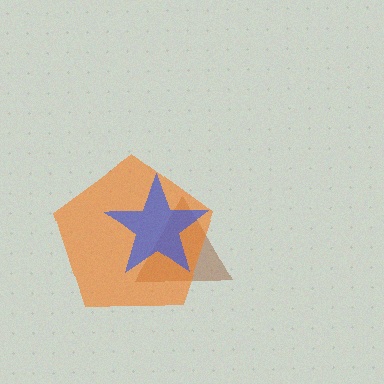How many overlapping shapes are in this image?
There are 3 overlapping shapes in the image.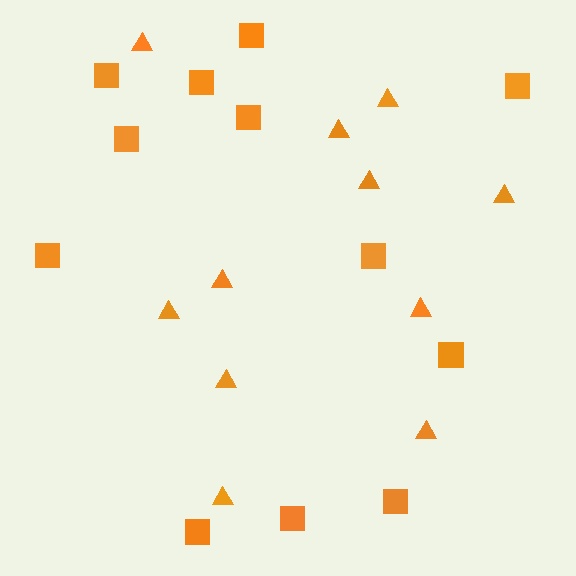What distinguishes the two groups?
There are 2 groups: one group of triangles (11) and one group of squares (12).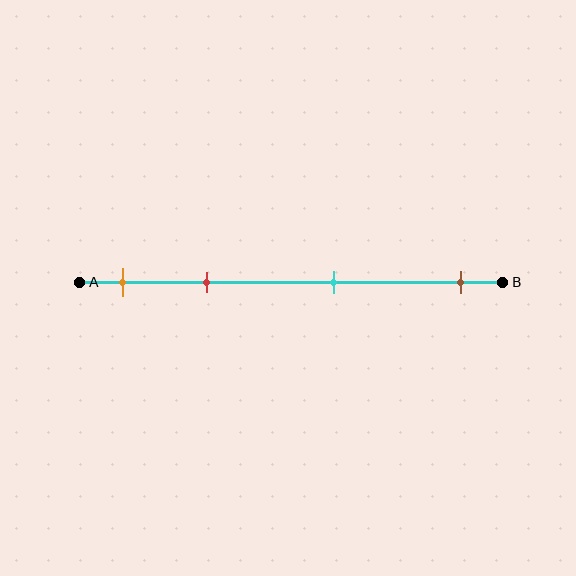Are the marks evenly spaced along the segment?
No, the marks are not evenly spaced.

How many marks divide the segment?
There are 4 marks dividing the segment.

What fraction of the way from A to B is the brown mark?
The brown mark is approximately 90% (0.9) of the way from A to B.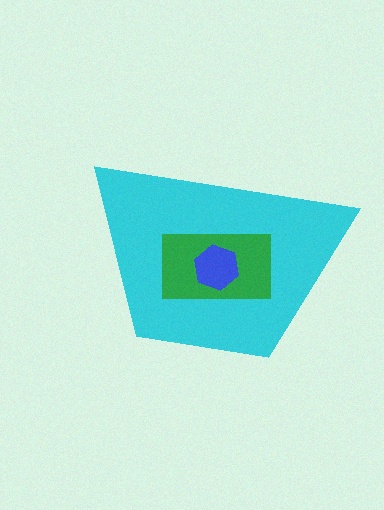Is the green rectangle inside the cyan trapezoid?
Yes.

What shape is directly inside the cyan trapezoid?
The green rectangle.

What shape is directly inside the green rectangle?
The blue hexagon.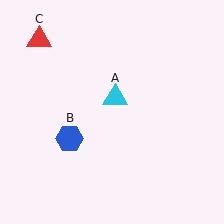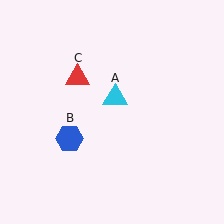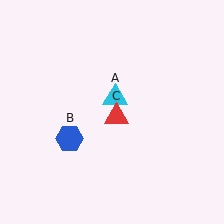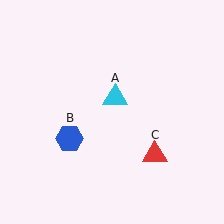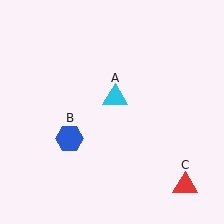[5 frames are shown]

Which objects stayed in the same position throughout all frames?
Cyan triangle (object A) and blue hexagon (object B) remained stationary.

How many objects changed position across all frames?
1 object changed position: red triangle (object C).